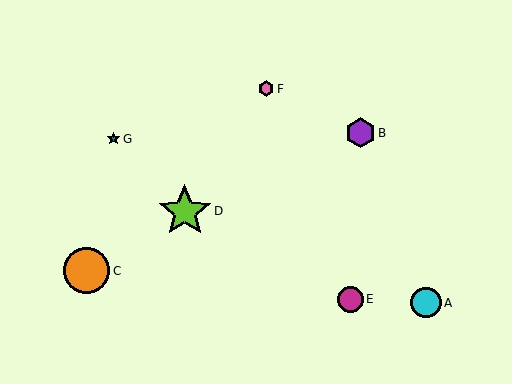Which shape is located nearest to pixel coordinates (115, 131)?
The teal star (labeled G) at (113, 139) is nearest to that location.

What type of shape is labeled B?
Shape B is a purple hexagon.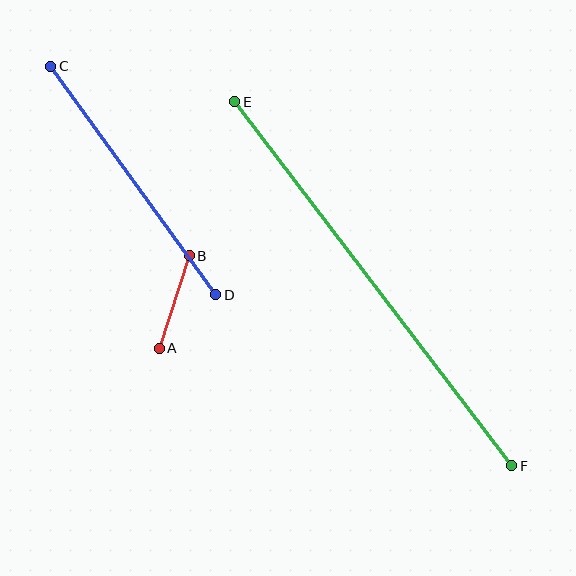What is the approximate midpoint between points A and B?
The midpoint is at approximately (174, 302) pixels.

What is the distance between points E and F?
The distance is approximately 458 pixels.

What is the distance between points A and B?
The distance is approximately 98 pixels.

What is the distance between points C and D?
The distance is approximately 282 pixels.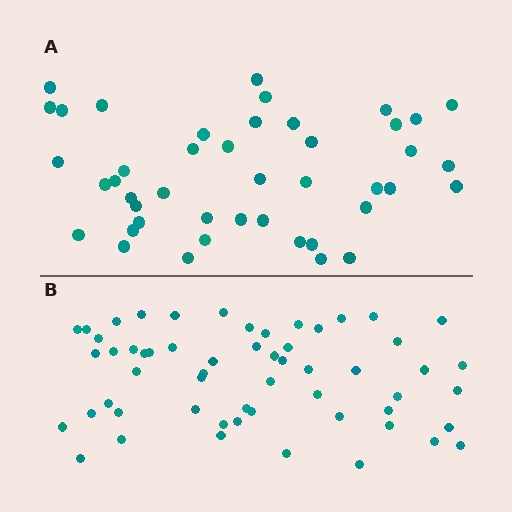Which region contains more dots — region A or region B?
Region B (the bottom region) has more dots.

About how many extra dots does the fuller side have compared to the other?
Region B has approximately 15 more dots than region A.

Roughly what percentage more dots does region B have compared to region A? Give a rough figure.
About 30% more.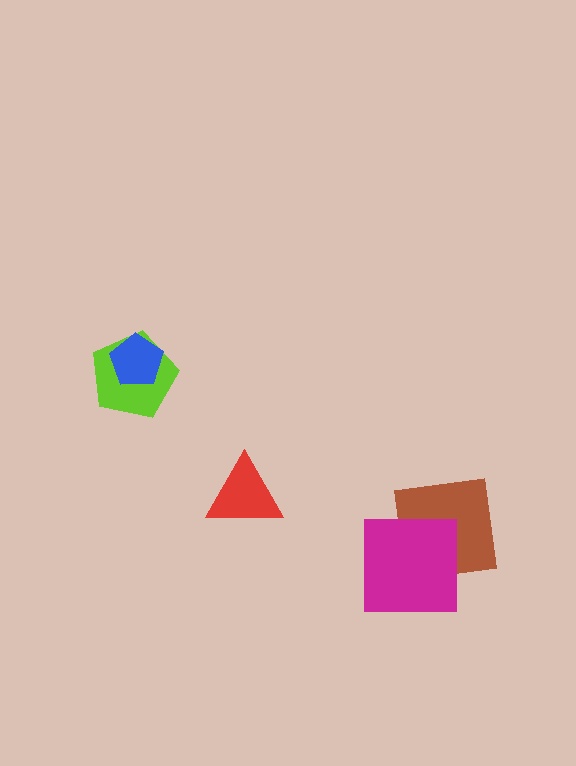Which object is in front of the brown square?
The magenta square is in front of the brown square.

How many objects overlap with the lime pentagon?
1 object overlaps with the lime pentagon.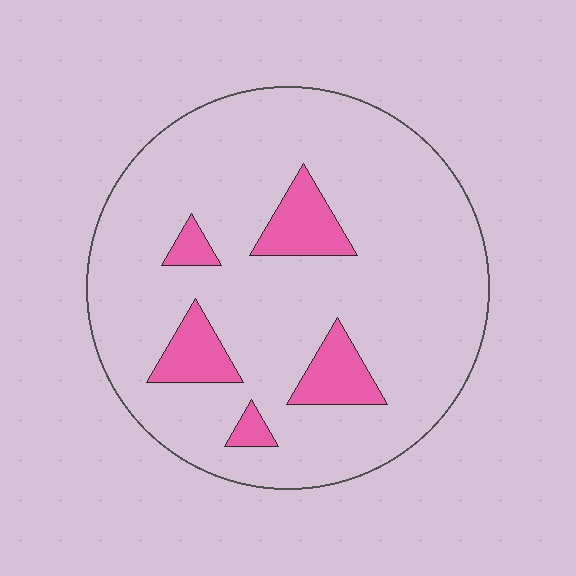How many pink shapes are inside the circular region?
5.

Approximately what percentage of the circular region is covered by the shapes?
Approximately 15%.